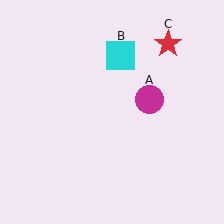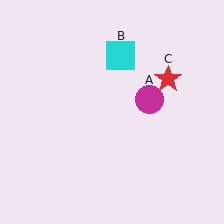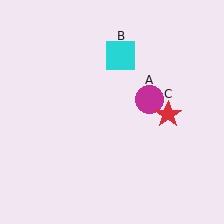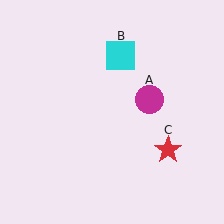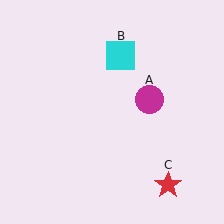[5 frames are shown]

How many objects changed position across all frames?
1 object changed position: red star (object C).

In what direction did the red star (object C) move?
The red star (object C) moved down.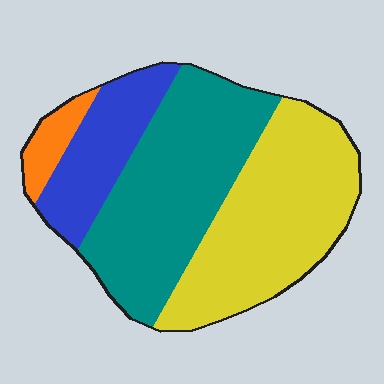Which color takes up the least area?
Orange, at roughly 5%.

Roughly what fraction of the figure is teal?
Teal covers 39% of the figure.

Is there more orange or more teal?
Teal.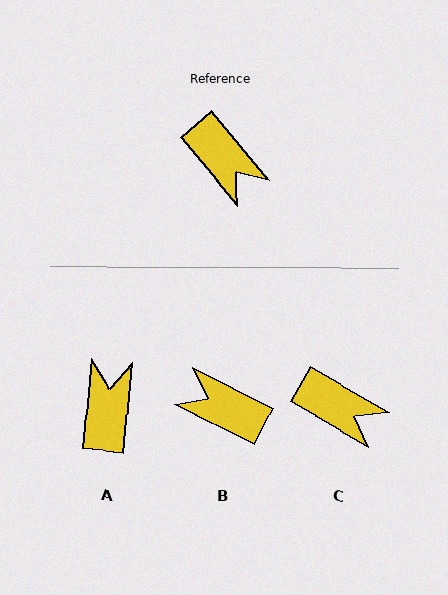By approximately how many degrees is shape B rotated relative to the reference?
Approximately 156 degrees clockwise.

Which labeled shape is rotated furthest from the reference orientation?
B, about 156 degrees away.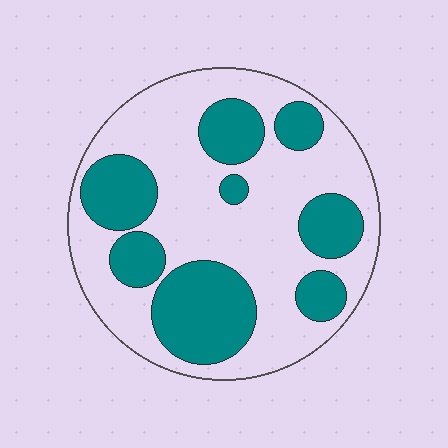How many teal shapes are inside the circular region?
8.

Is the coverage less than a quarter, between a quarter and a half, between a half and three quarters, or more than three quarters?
Between a quarter and a half.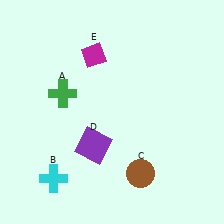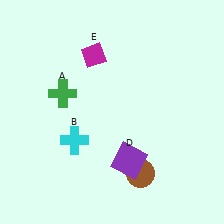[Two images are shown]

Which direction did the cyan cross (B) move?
The cyan cross (B) moved up.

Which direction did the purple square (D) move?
The purple square (D) moved right.